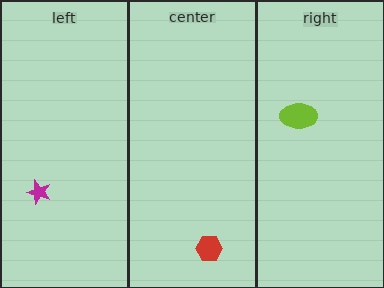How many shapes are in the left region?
1.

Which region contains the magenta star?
The left region.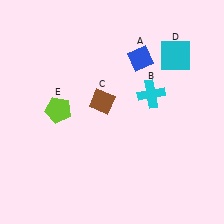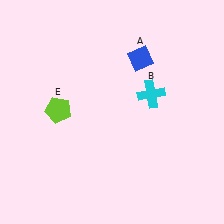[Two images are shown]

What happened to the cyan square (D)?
The cyan square (D) was removed in Image 2. It was in the top-right area of Image 1.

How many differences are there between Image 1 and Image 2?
There are 2 differences between the two images.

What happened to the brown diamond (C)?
The brown diamond (C) was removed in Image 2. It was in the top-left area of Image 1.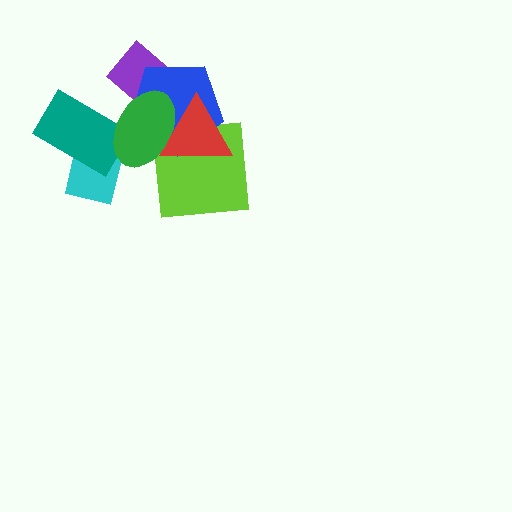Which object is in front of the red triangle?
The green ellipse is in front of the red triangle.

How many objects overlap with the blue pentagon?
4 objects overlap with the blue pentagon.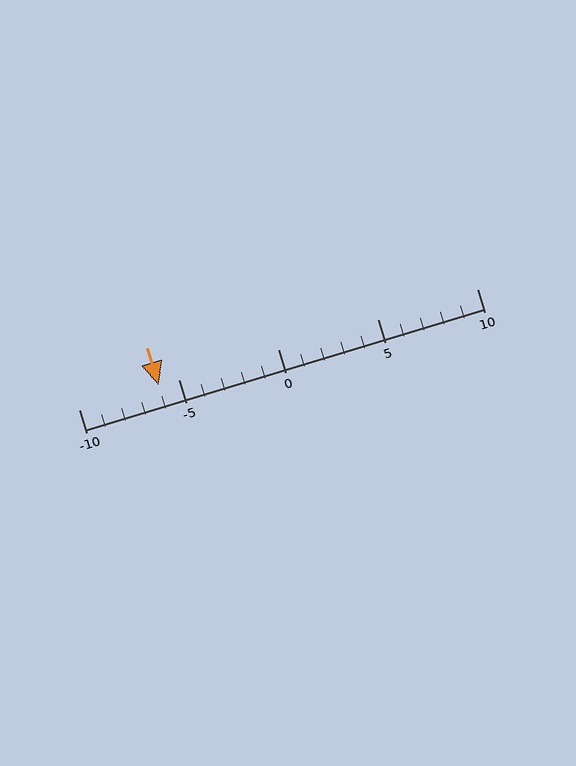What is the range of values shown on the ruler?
The ruler shows values from -10 to 10.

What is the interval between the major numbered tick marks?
The major tick marks are spaced 5 units apart.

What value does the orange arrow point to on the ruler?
The orange arrow points to approximately -6.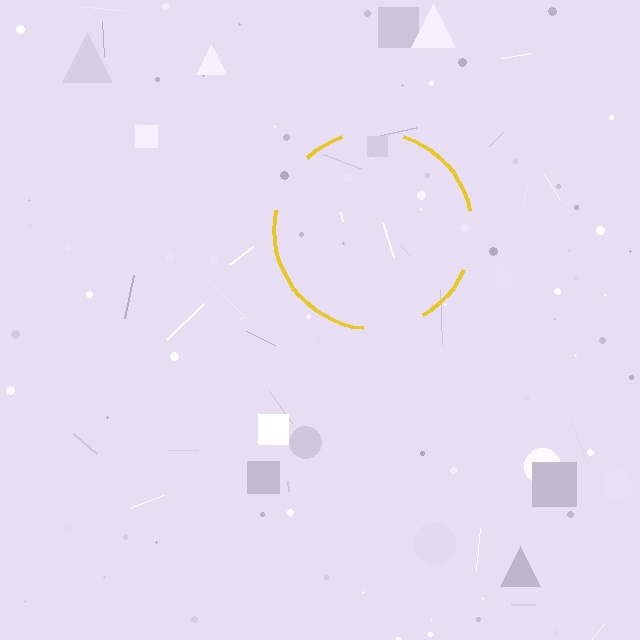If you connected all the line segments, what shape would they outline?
They would outline a circle.